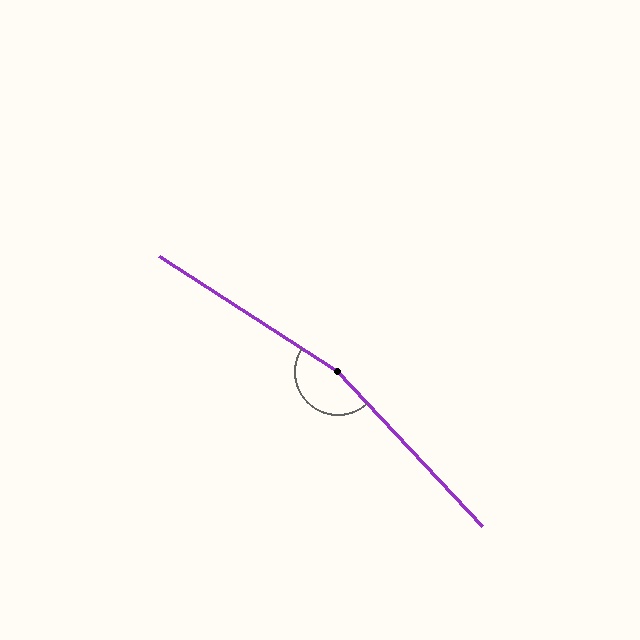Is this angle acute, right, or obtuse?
It is obtuse.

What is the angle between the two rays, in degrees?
Approximately 166 degrees.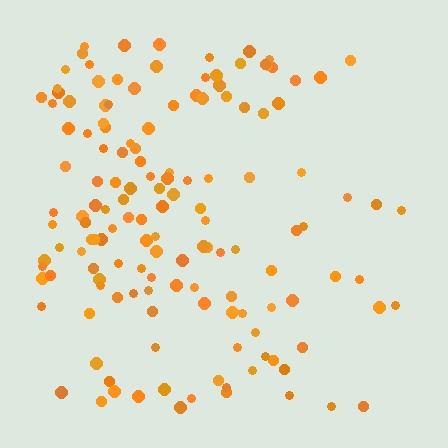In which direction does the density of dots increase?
From right to left, with the left side densest.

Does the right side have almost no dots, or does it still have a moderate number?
Still a moderate number, just noticeably fewer than the left.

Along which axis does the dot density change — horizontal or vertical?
Horizontal.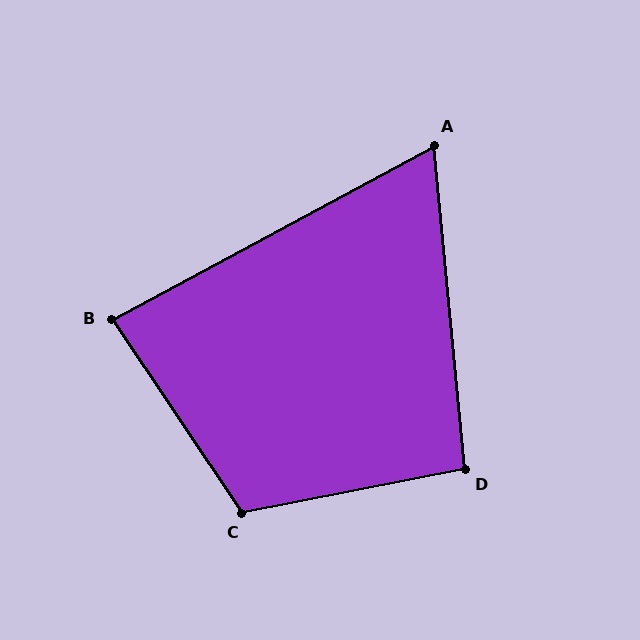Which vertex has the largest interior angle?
C, at approximately 113 degrees.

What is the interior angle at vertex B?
Approximately 84 degrees (acute).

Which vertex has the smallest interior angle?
A, at approximately 67 degrees.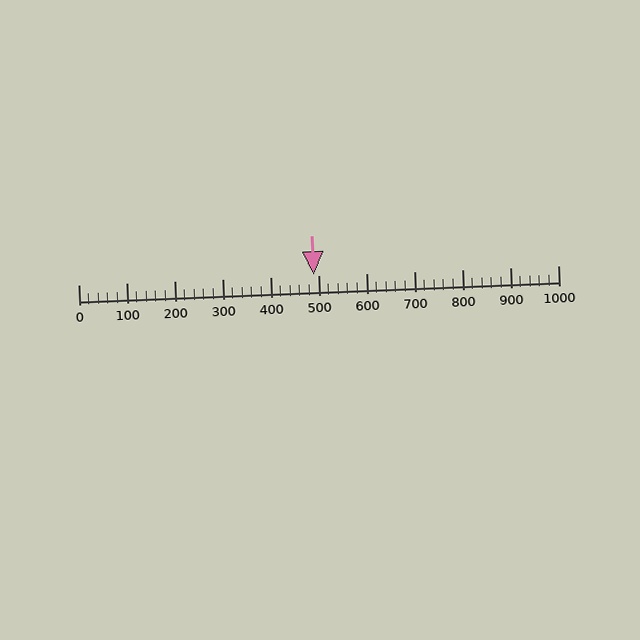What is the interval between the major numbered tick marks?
The major tick marks are spaced 100 units apart.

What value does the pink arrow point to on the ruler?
The pink arrow points to approximately 490.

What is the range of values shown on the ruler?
The ruler shows values from 0 to 1000.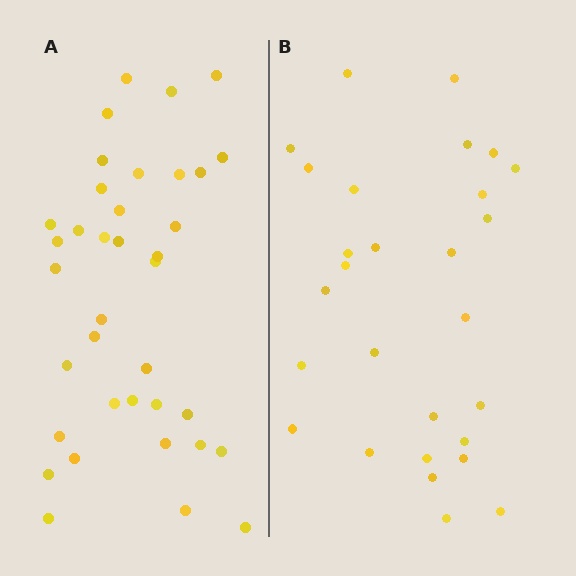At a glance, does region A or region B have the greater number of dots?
Region A (the left region) has more dots.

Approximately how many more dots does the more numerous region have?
Region A has roughly 8 or so more dots than region B.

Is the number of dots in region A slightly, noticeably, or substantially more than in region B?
Region A has noticeably more, but not dramatically so. The ratio is roughly 1.3 to 1.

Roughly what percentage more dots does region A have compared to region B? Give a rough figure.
About 30% more.